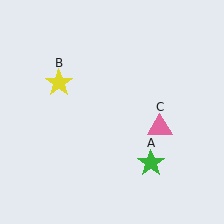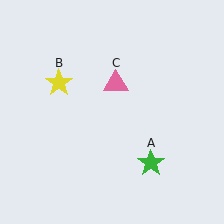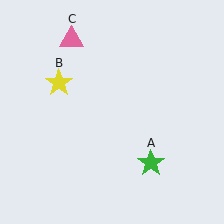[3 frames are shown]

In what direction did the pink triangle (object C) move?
The pink triangle (object C) moved up and to the left.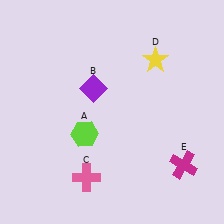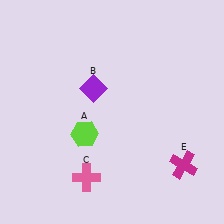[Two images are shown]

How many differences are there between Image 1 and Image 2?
There is 1 difference between the two images.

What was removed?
The yellow star (D) was removed in Image 2.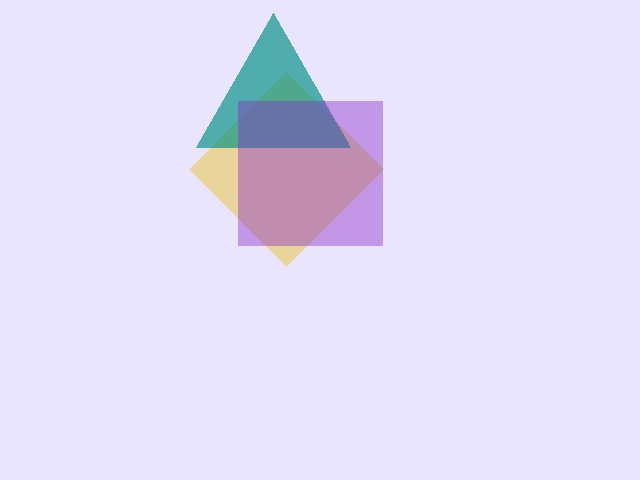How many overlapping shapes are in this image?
There are 3 overlapping shapes in the image.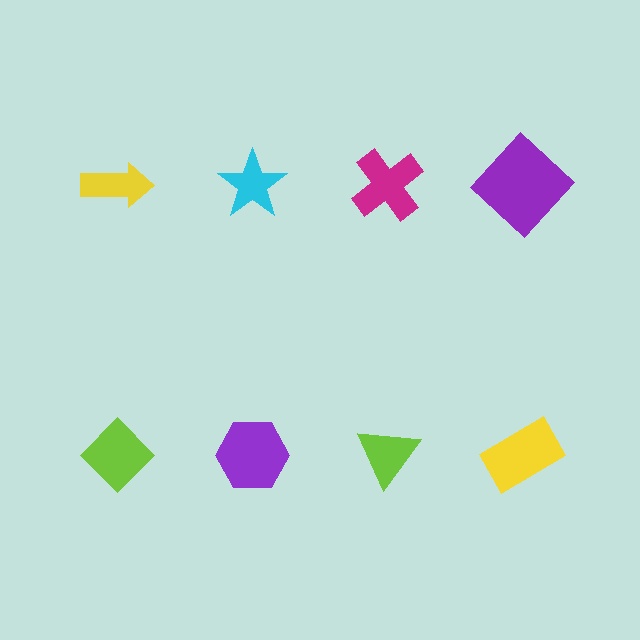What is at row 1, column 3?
A magenta cross.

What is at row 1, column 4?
A purple diamond.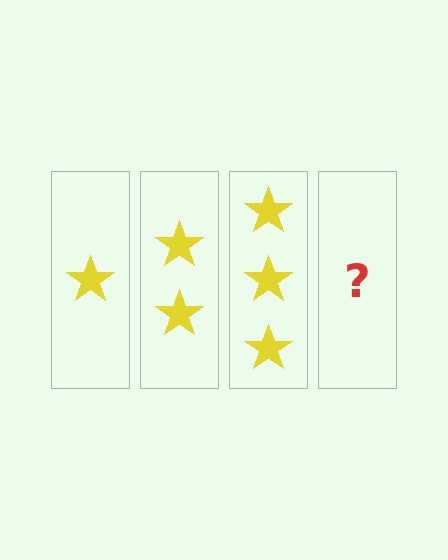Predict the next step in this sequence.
The next step is 4 stars.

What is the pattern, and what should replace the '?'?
The pattern is that each step adds one more star. The '?' should be 4 stars.